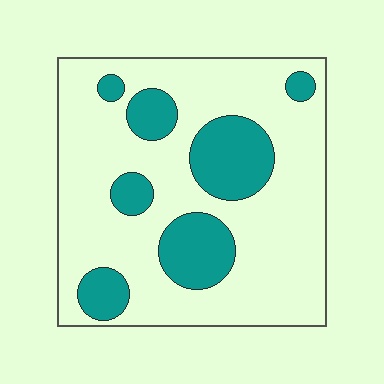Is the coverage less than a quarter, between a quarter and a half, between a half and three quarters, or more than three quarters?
Less than a quarter.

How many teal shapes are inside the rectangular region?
7.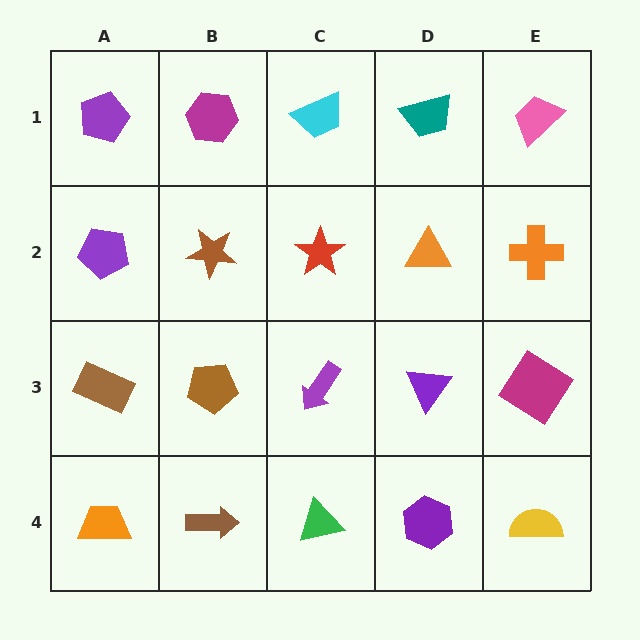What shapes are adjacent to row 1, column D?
An orange triangle (row 2, column D), a cyan trapezoid (row 1, column C), a pink trapezoid (row 1, column E).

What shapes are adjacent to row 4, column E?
A magenta diamond (row 3, column E), a purple hexagon (row 4, column D).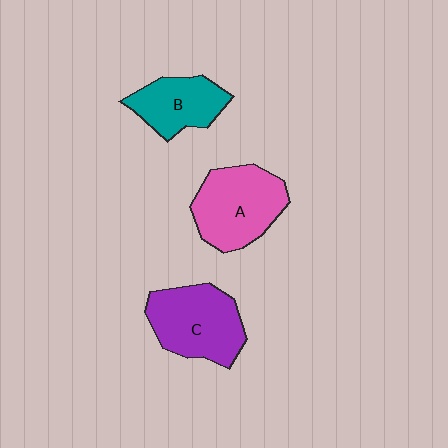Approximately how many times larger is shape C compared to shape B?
Approximately 1.4 times.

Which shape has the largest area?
Shape A (pink).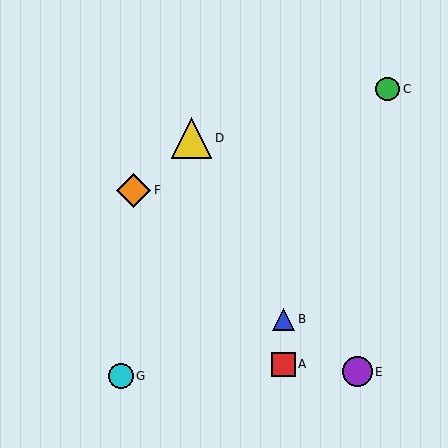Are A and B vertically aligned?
Yes, both are at x≈283.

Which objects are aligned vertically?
Objects A, B are aligned vertically.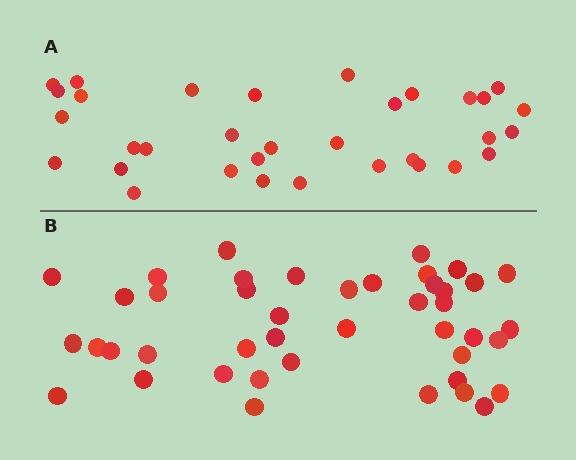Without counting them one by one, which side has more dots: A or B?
Region B (the bottom region) has more dots.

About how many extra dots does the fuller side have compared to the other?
Region B has roughly 10 or so more dots than region A.